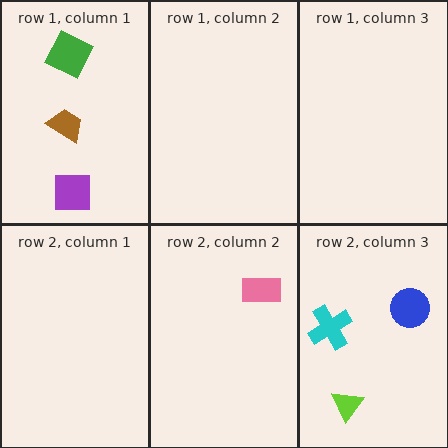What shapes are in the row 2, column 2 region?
The pink rectangle.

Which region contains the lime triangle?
The row 2, column 3 region.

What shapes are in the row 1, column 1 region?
The brown trapezoid, the green diamond, the purple square.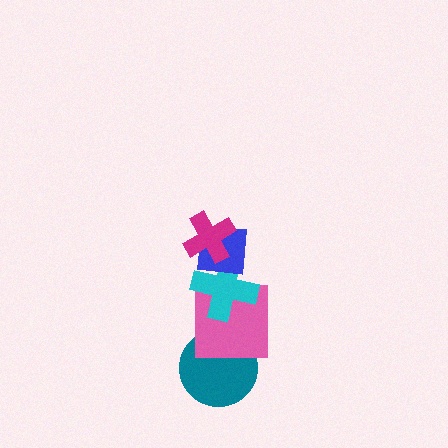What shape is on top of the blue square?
The magenta cross is on top of the blue square.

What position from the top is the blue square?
The blue square is 2nd from the top.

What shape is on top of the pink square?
The cyan cross is on top of the pink square.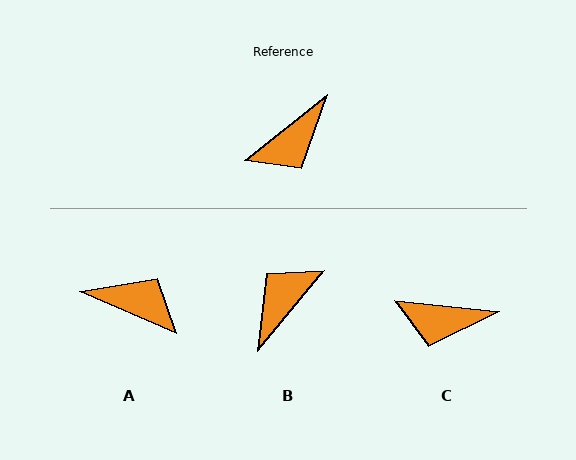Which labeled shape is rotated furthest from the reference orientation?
B, about 168 degrees away.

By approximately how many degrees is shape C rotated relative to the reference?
Approximately 45 degrees clockwise.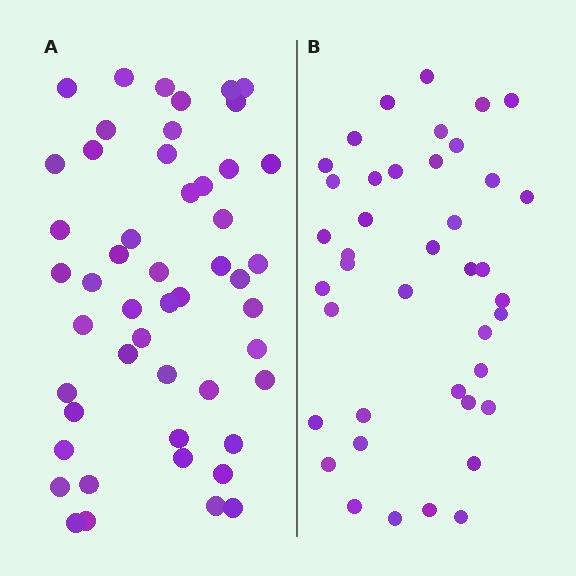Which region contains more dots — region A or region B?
Region A (the left region) has more dots.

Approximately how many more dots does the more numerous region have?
Region A has roughly 8 or so more dots than region B.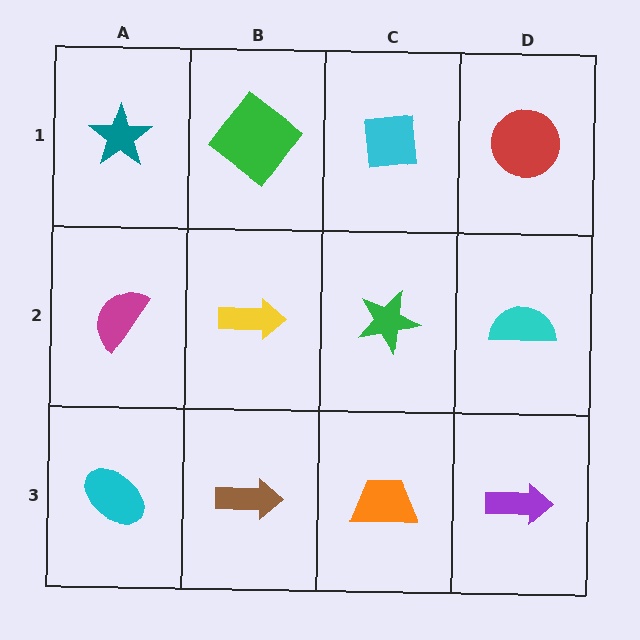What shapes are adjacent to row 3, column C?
A green star (row 2, column C), a brown arrow (row 3, column B), a purple arrow (row 3, column D).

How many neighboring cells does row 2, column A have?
3.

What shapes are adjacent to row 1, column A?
A magenta semicircle (row 2, column A), a green diamond (row 1, column B).